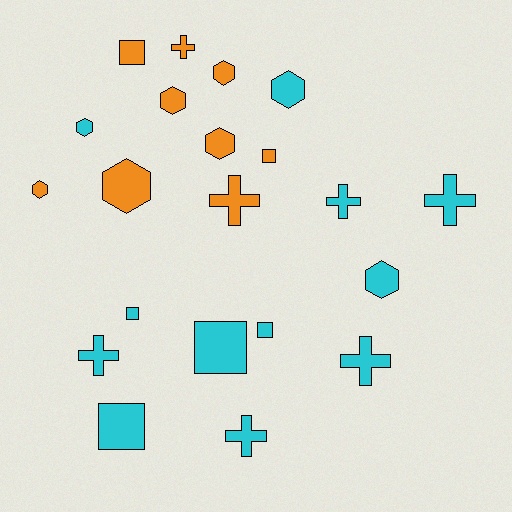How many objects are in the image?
There are 21 objects.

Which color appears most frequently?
Cyan, with 12 objects.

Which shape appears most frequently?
Hexagon, with 8 objects.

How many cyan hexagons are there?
There are 3 cyan hexagons.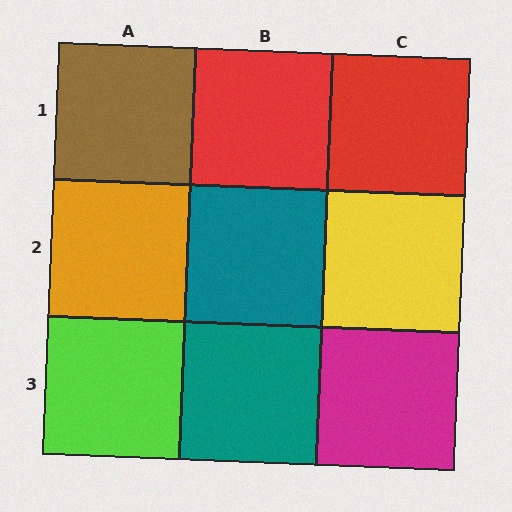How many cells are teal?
2 cells are teal.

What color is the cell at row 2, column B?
Teal.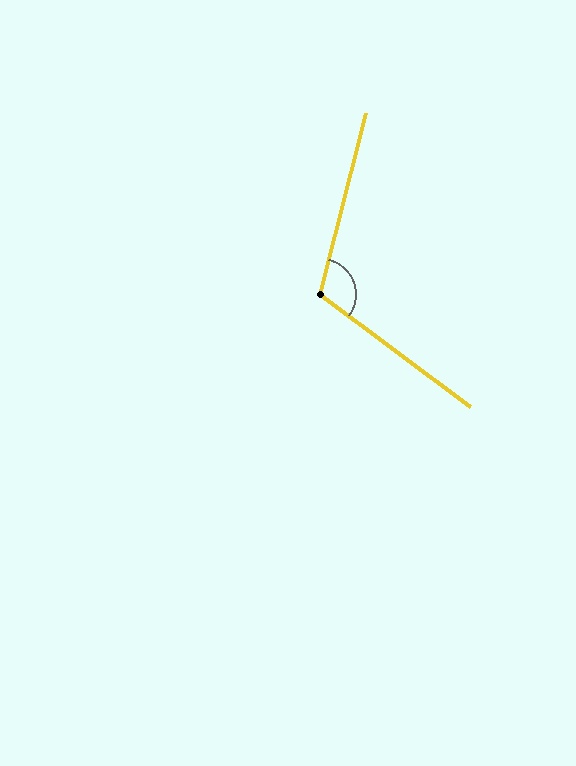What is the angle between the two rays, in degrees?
Approximately 112 degrees.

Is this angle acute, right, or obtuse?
It is obtuse.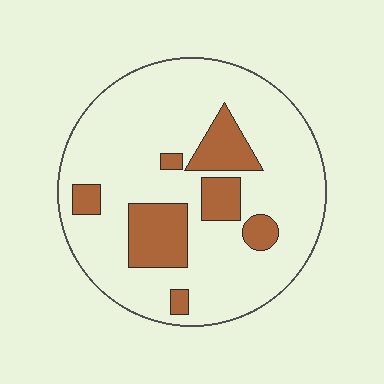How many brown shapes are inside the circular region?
7.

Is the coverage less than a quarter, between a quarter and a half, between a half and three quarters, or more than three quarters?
Less than a quarter.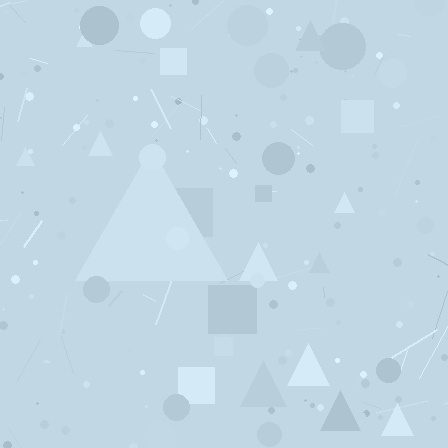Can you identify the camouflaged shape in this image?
The camouflaged shape is a triangle.